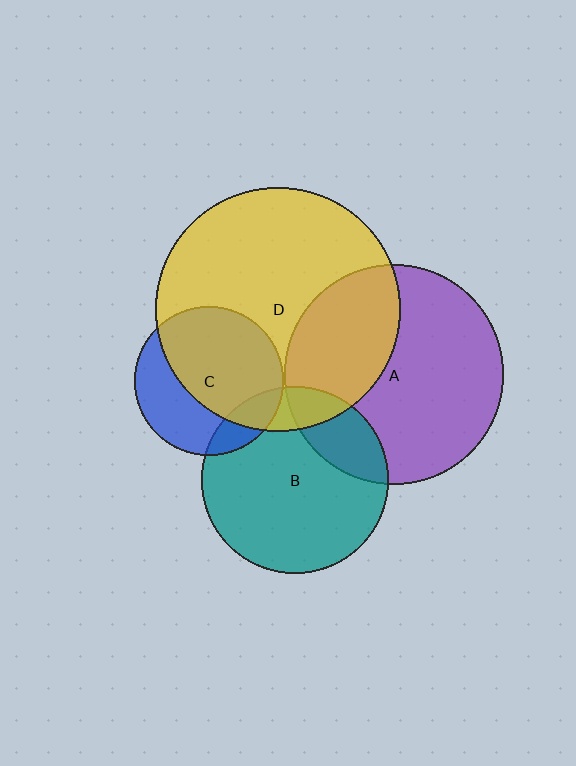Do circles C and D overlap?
Yes.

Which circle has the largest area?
Circle D (yellow).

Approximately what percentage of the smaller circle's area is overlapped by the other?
Approximately 60%.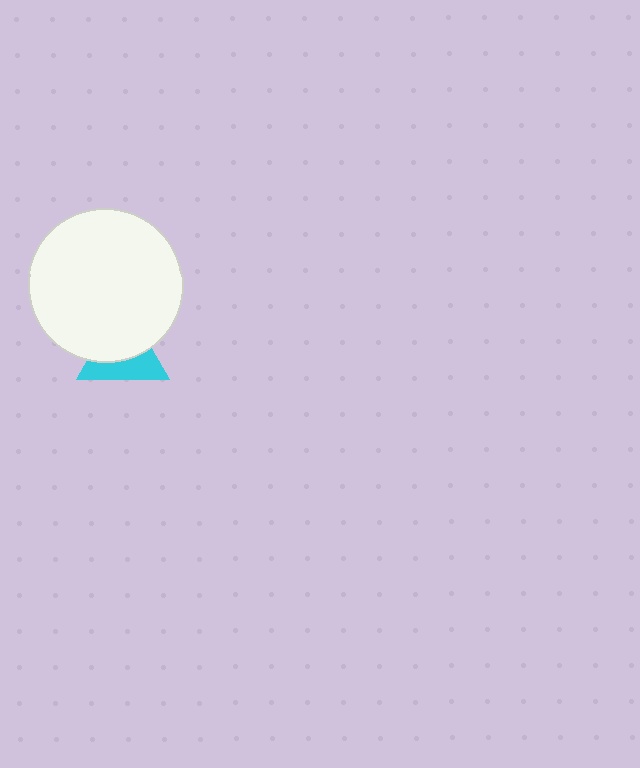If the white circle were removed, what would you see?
You would see the complete cyan triangle.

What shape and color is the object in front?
The object in front is a white circle.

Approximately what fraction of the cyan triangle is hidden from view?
Roughly 55% of the cyan triangle is hidden behind the white circle.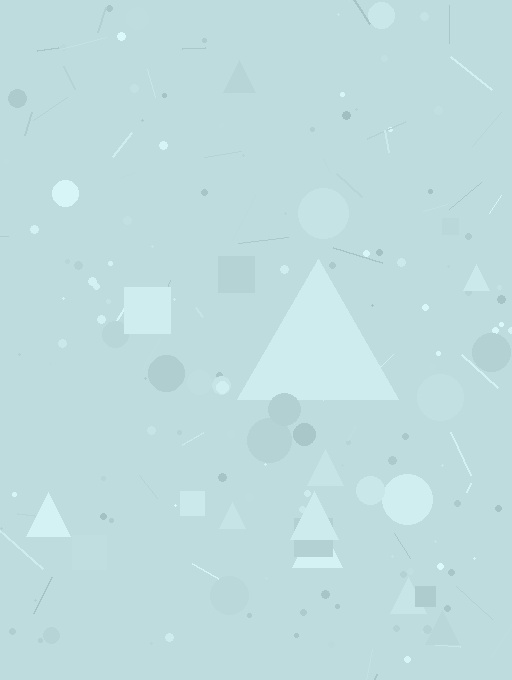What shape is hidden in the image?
A triangle is hidden in the image.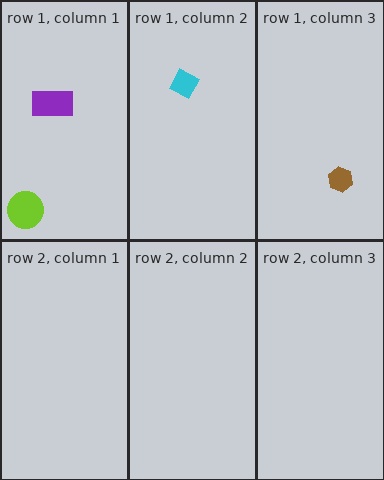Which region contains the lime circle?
The row 1, column 1 region.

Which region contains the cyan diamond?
The row 1, column 2 region.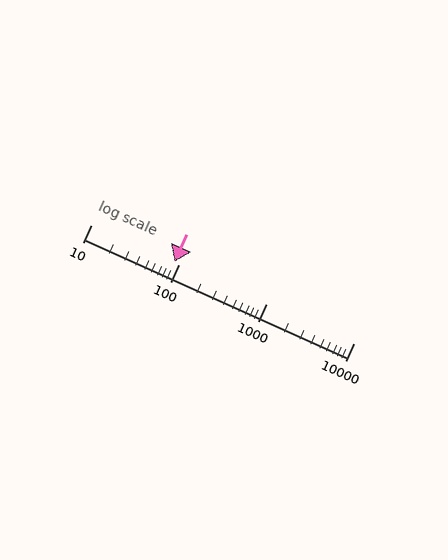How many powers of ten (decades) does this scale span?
The scale spans 3 decades, from 10 to 10000.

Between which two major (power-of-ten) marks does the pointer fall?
The pointer is between 10 and 100.